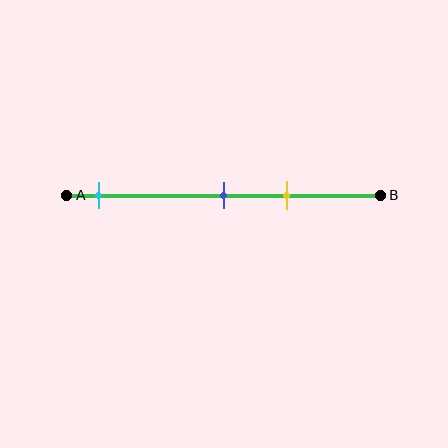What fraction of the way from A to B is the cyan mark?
The cyan mark is approximately 10% (0.1) of the way from A to B.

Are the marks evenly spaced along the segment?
No, the marks are not evenly spaced.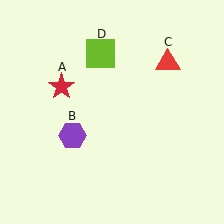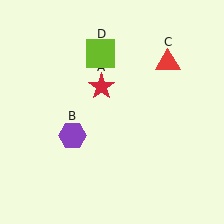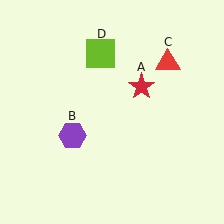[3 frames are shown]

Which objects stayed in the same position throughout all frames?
Purple hexagon (object B) and red triangle (object C) and lime square (object D) remained stationary.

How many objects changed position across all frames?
1 object changed position: red star (object A).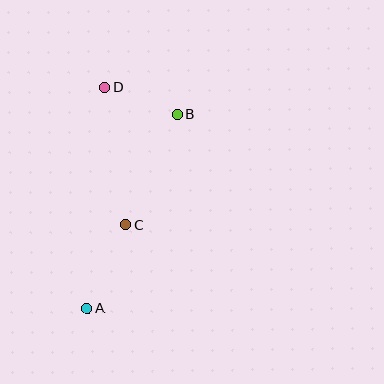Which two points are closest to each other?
Points B and D are closest to each other.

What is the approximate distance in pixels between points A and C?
The distance between A and C is approximately 93 pixels.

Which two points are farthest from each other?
Points A and D are farthest from each other.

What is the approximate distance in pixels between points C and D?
The distance between C and D is approximately 139 pixels.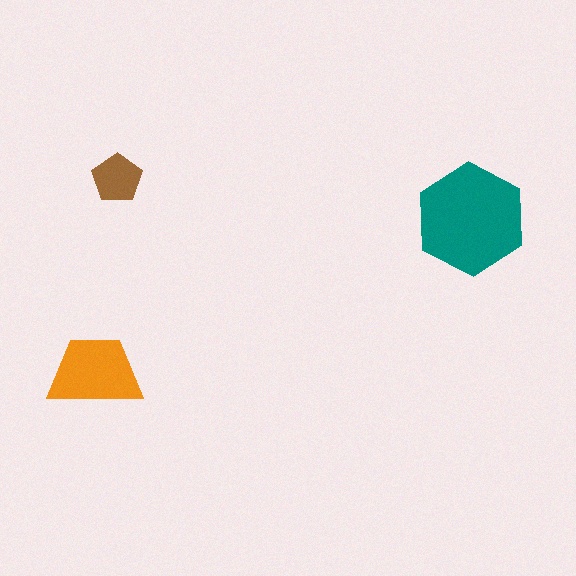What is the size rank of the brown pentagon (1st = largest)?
3rd.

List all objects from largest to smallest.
The teal hexagon, the orange trapezoid, the brown pentagon.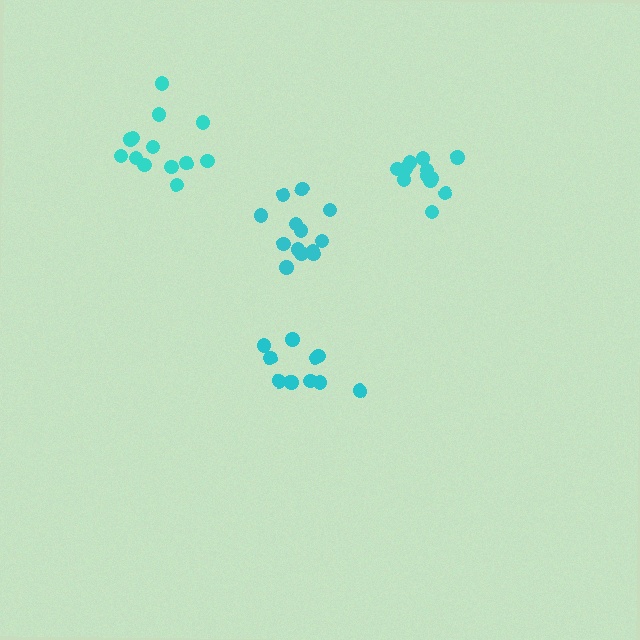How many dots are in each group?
Group 1: 13 dots, Group 2: 13 dots, Group 3: 11 dots, Group 4: 12 dots (49 total).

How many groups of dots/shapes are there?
There are 4 groups.